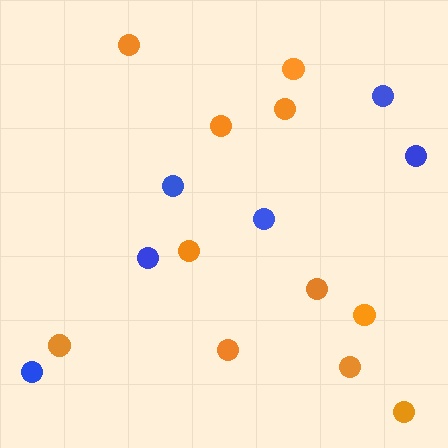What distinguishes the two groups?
There are 2 groups: one group of orange circles (11) and one group of blue circles (6).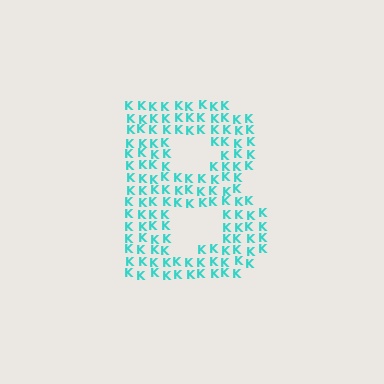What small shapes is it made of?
It is made of small letter K's.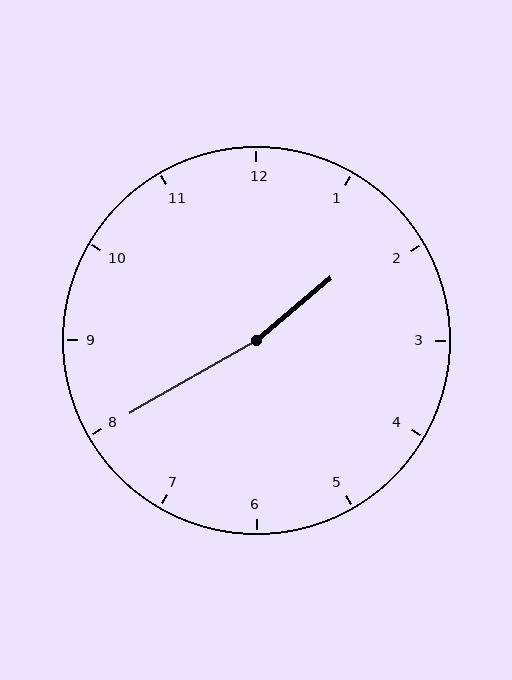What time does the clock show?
1:40.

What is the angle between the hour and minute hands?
Approximately 170 degrees.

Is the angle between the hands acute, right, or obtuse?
It is obtuse.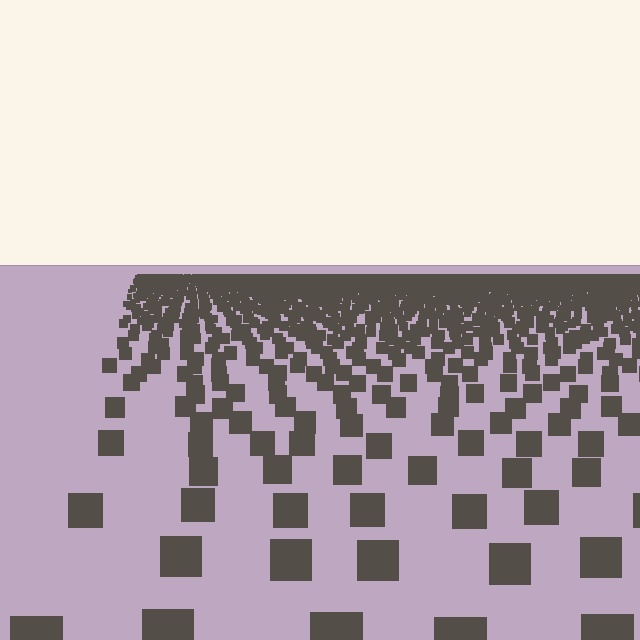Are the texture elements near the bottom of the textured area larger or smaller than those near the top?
Larger. Near the bottom, elements are closer to the viewer and appear at a bigger on-screen size.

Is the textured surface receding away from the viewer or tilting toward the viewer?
The surface is receding away from the viewer. Texture elements get smaller and denser toward the top.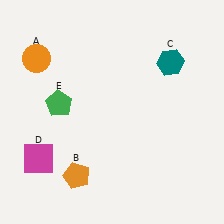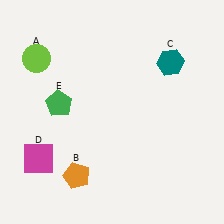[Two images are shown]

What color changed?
The circle (A) changed from orange in Image 1 to lime in Image 2.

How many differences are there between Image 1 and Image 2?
There is 1 difference between the two images.